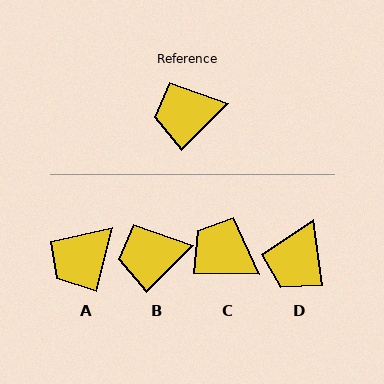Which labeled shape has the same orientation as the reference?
B.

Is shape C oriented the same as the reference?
No, it is off by about 46 degrees.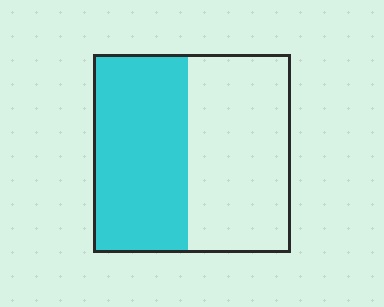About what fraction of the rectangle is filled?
About one half (1/2).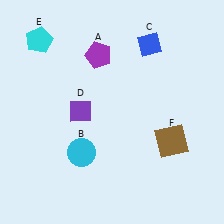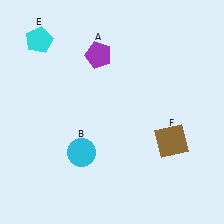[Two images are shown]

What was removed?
The blue diamond (C), the purple diamond (D) were removed in Image 2.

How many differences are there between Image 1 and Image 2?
There are 2 differences between the two images.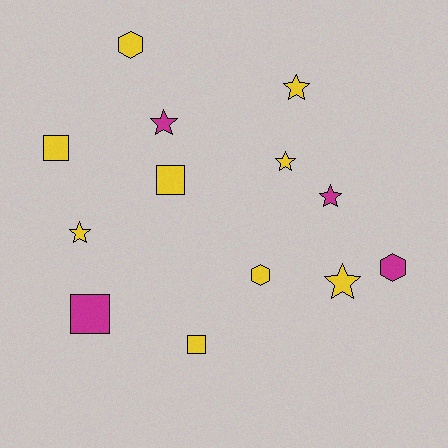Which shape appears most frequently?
Star, with 6 objects.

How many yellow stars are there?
There are 4 yellow stars.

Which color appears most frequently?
Yellow, with 9 objects.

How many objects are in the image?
There are 13 objects.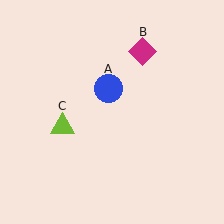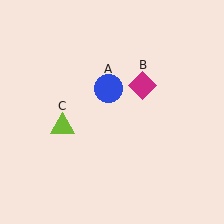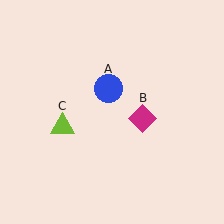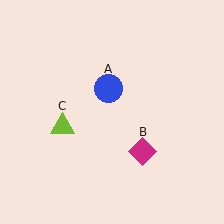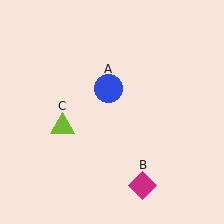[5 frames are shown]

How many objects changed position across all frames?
1 object changed position: magenta diamond (object B).